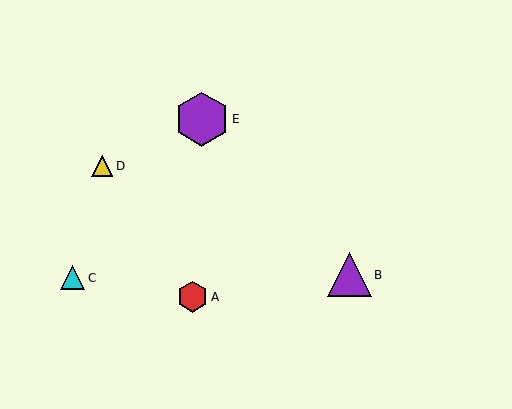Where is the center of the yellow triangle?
The center of the yellow triangle is at (102, 166).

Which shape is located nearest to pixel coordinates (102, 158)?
The yellow triangle (labeled D) at (102, 166) is nearest to that location.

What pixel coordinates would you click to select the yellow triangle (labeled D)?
Click at (102, 166) to select the yellow triangle D.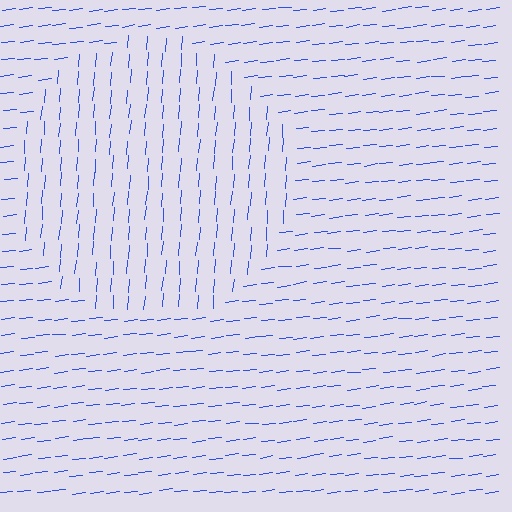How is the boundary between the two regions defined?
The boundary is defined purely by a change in line orientation (approximately 79 degrees difference). All lines are the same color and thickness.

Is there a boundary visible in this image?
Yes, there is a texture boundary formed by a change in line orientation.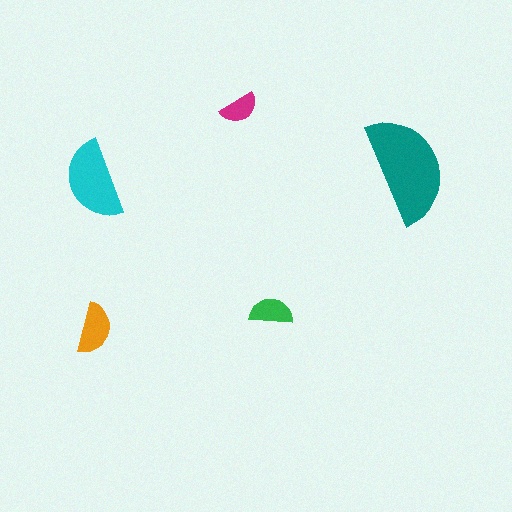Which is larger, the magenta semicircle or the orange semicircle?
The orange one.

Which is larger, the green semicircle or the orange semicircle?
The orange one.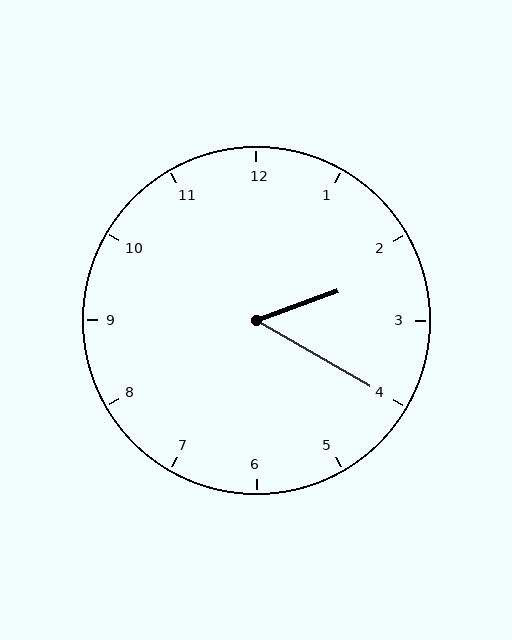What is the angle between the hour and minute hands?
Approximately 50 degrees.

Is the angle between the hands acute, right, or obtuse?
It is acute.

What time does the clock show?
2:20.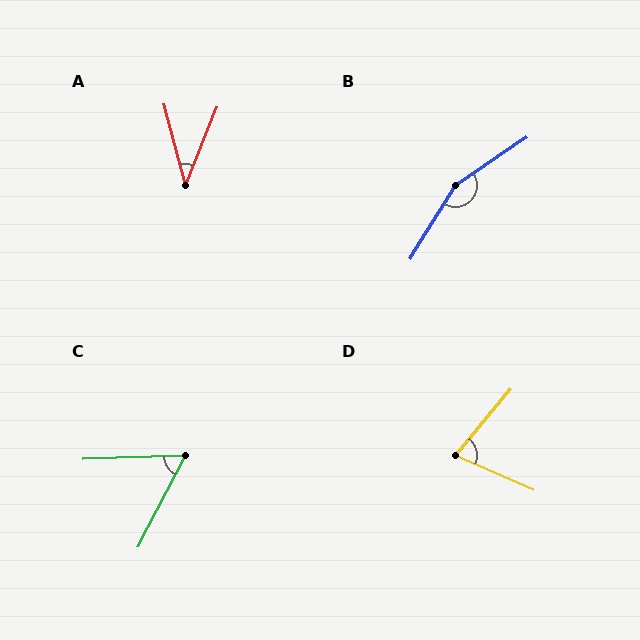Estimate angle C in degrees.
Approximately 60 degrees.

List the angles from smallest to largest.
A (37°), C (60°), D (74°), B (156°).